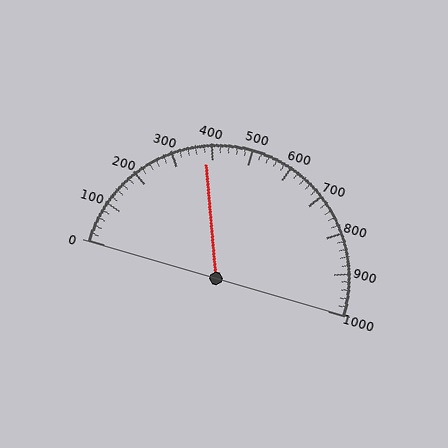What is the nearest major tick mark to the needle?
The nearest major tick mark is 400.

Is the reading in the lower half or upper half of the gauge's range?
The reading is in the lower half of the range (0 to 1000).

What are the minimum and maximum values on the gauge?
The gauge ranges from 0 to 1000.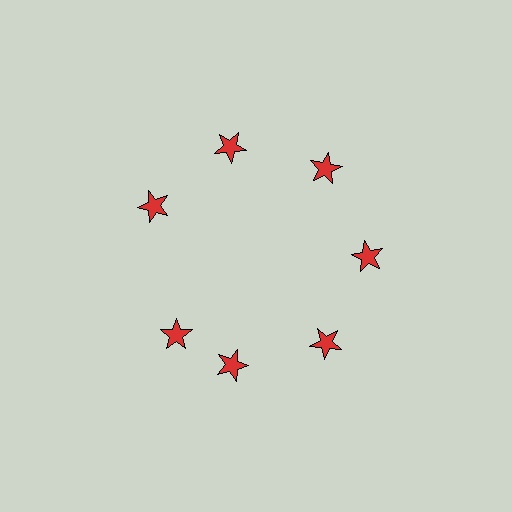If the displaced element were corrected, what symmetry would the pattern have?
It would have 7-fold rotational symmetry — the pattern would map onto itself every 51 degrees.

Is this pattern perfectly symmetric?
No. The 7 red stars are arranged in a ring, but one element near the 8 o'clock position is rotated out of alignment along the ring, breaking the 7-fold rotational symmetry.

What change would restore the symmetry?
The symmetry would be restored by rotating it back into even spacing with its neighbors so that all 7 stars sit at equal angles and equal distance from the center.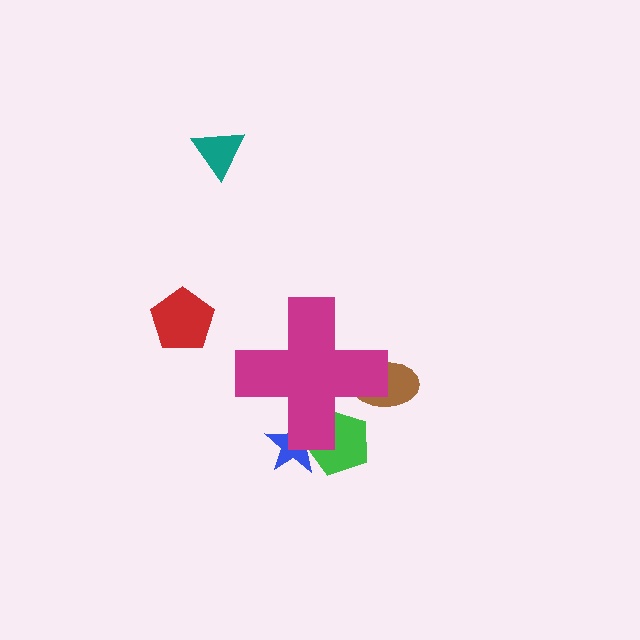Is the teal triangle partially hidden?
No, the teal triangle is fully visible.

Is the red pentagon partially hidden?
No, the red pentagon is fully visible.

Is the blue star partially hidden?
Yes, the blue star is partially hidden behind the magenta cross.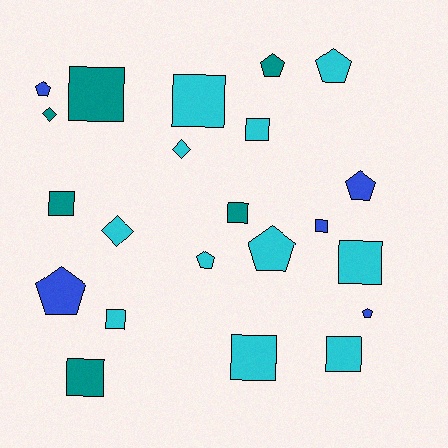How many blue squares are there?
There is 1 blue square.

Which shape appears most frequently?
Square, with 11 objects.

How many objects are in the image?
There are 22 objects.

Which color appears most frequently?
Cyan, with 11 objects.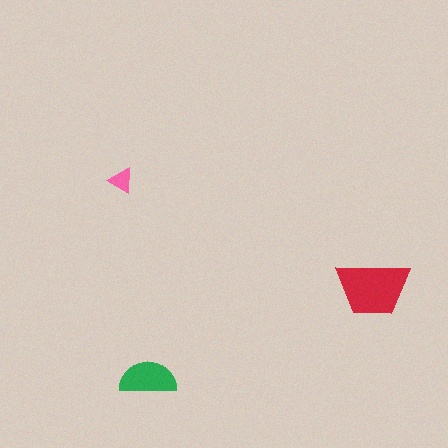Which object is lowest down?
The green semicircle is bottommost.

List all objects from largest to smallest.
The red trapezoid, the green semicircle, the pink triangle.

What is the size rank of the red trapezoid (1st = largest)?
1st.